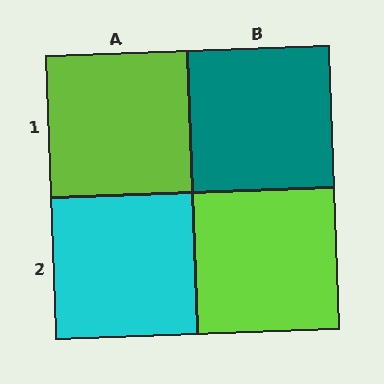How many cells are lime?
2 cells are lime.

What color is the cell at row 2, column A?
Cyan.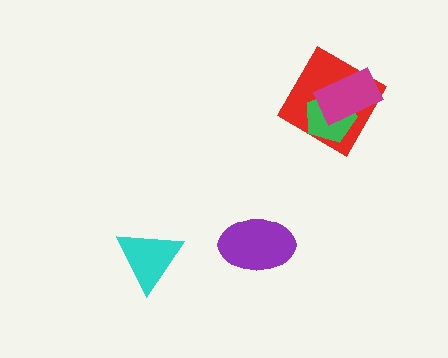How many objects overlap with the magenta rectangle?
2 objects overlap with the magenta rectangle.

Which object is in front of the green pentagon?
The magenta rectangle is in front of the green pentagon.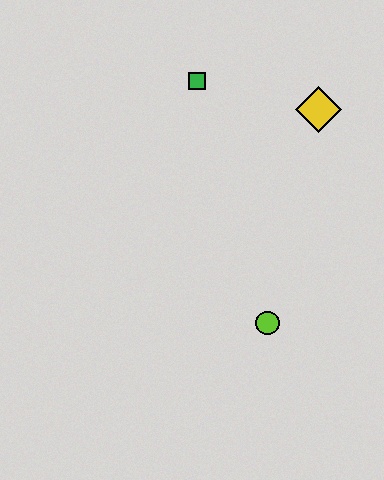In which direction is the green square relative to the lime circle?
The green square is above the lime circle.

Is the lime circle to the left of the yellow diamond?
Yes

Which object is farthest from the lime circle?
The green square is farthest from the lime circle.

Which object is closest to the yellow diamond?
The green square is closest to the yellow diamond.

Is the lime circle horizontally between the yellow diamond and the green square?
Yes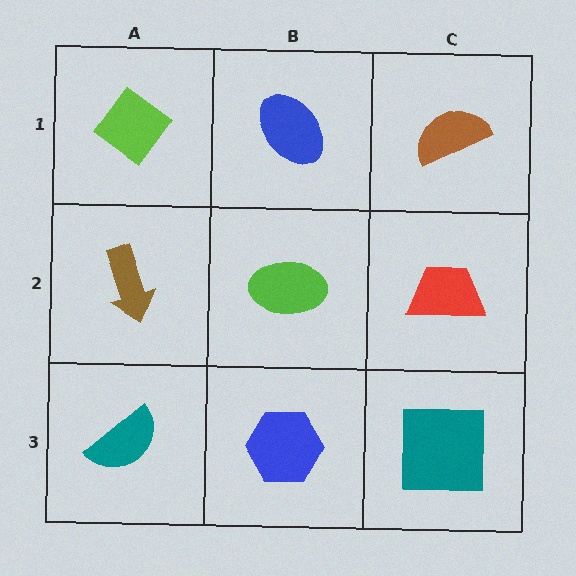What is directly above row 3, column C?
A red trapezoid.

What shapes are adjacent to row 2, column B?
A blue ellipse (row 1, column B), a blue hexagon (row 3, column B), a brown arrow (row 2, column A), a red trapezoid (row 2, column C).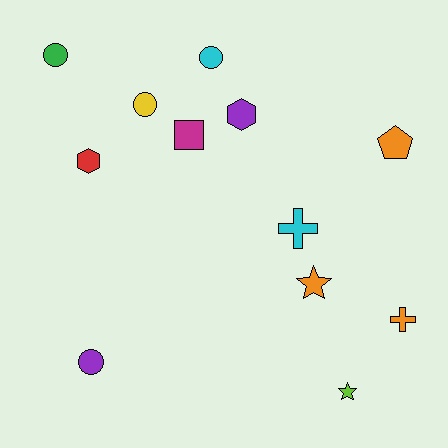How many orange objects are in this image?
There are 3 orange objects.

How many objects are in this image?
There are 12 objects.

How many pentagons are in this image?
There is 1 pentagon.